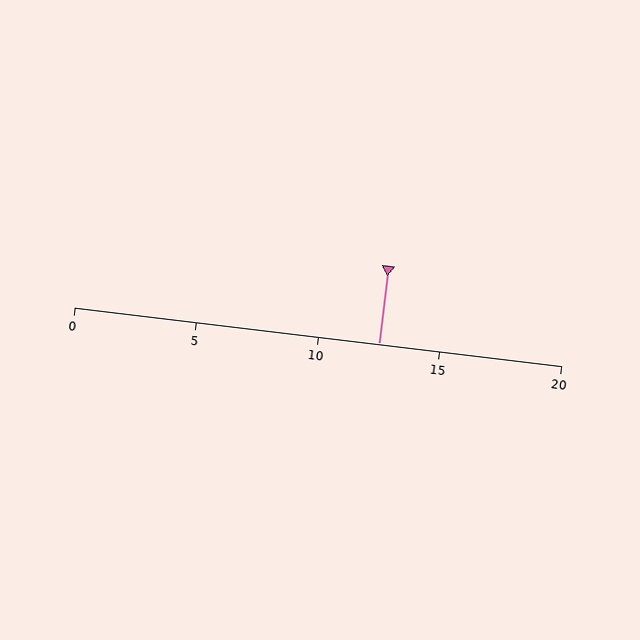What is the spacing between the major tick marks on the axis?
The major ticks are spaced 5 apart.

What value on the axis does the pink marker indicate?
The marker indicates approximately 12.5.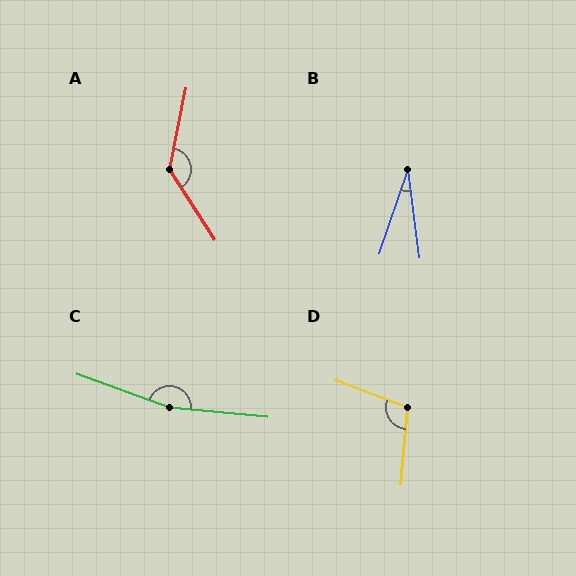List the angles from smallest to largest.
B (26°), D (106°), A (135°), C (165°).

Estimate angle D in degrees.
Approximately 106 degrees.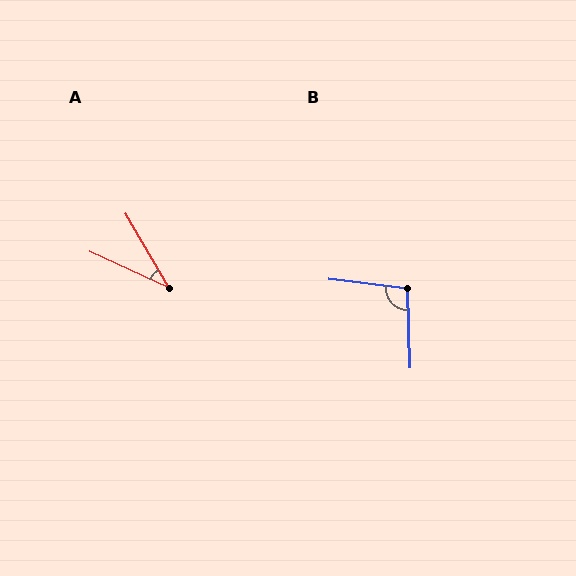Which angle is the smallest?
A, at approximately 35 degrees.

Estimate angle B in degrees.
Approximately 99 degrees.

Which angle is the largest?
B, at approximately 99 degrees.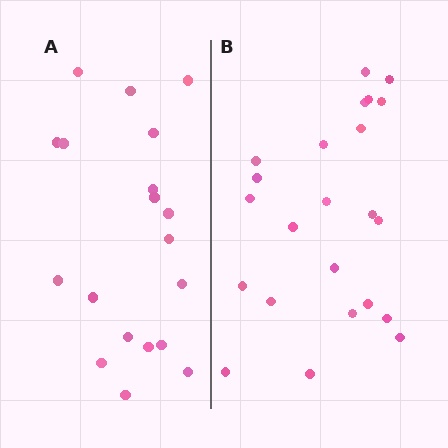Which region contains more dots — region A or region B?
Region B (the right region) has more dots.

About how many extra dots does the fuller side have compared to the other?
Region B has about 4 more dots than region A.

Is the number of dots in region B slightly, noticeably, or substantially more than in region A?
Region B has only slightly more — the two regions are fairly close. The ratio is roughly 1.2 to 1.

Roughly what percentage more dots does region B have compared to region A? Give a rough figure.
About 20% more.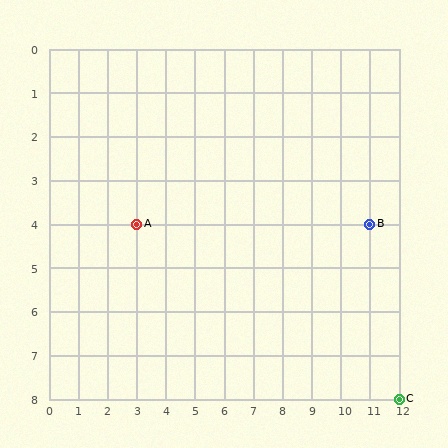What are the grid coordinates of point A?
Point A is at grid coordinates (3, 4).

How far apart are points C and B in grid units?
Points C and B are 1 column and 4 rows apart (about 4.1 grid units diagonally).